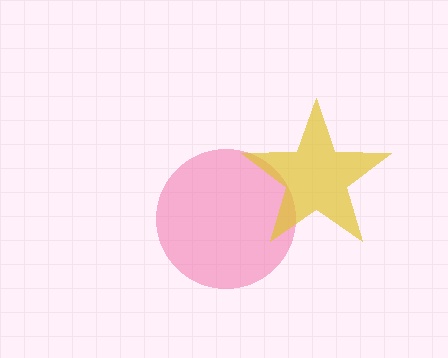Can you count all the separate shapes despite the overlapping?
Yes, there are 2 separate shapes.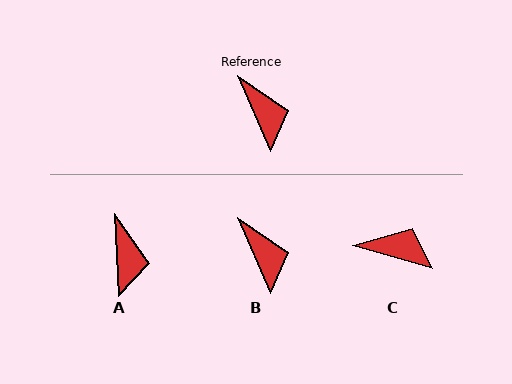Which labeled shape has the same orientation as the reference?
B.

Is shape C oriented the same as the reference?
No, it is off by about 50 degrees.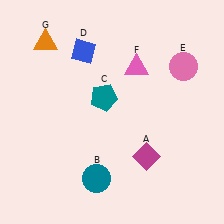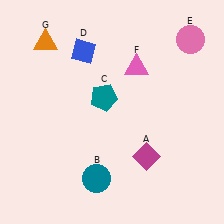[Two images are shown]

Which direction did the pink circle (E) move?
The pink circle (E) moved up.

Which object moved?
The pink circle (E) moved up.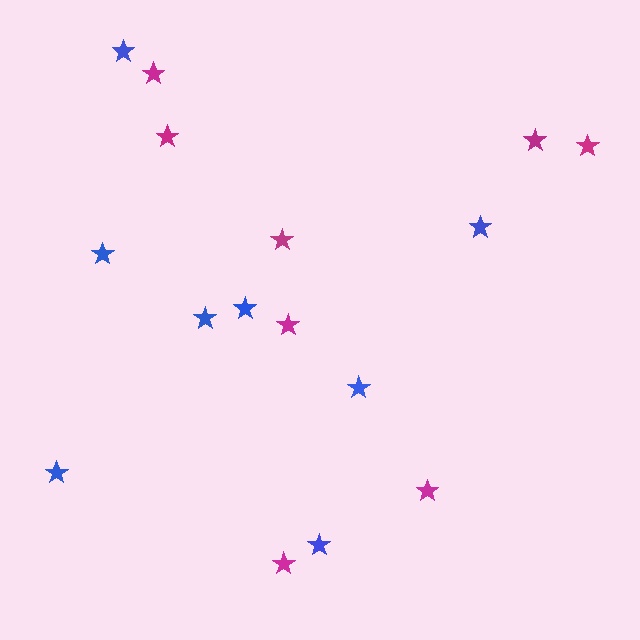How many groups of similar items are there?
There are 2 groups: one group of magenta stars (8) and one group of blue stars (8).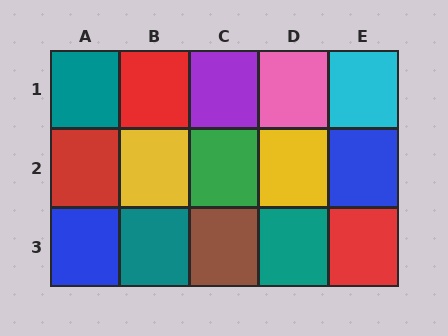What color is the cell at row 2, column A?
Red.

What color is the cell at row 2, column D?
Yellow.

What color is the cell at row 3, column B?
Teal.